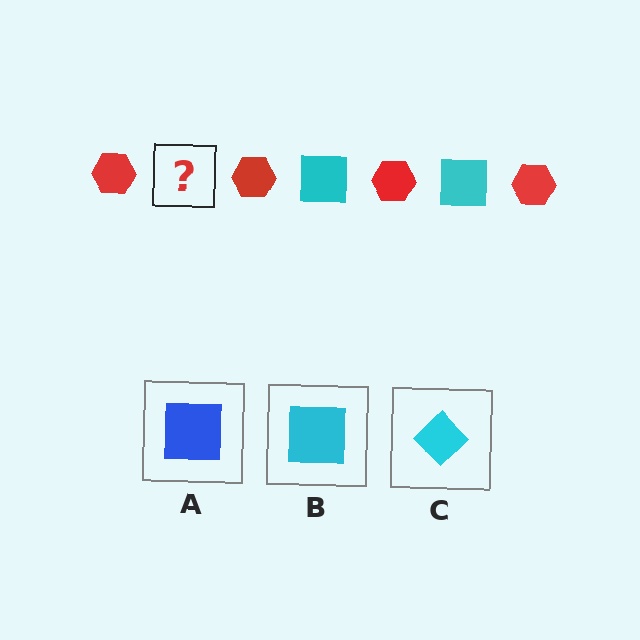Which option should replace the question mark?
Option B.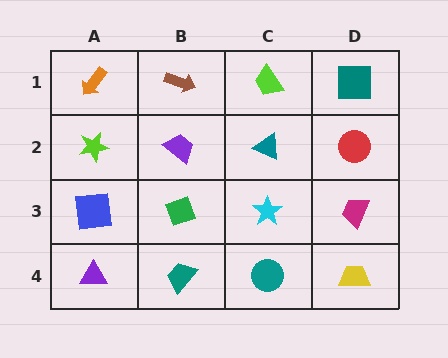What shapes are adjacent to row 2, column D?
A teal square (row 1, column D), a magenta trapezoid (row 3, column D), a teal triangle (row 2, column C).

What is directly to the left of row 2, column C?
A purple trapezoid.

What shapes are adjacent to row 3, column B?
A purple trapezoid (row 2, column B), a teal trapezoid (row 4, column B), a blue square (row 3, column A), a cyan star (row 3, column C).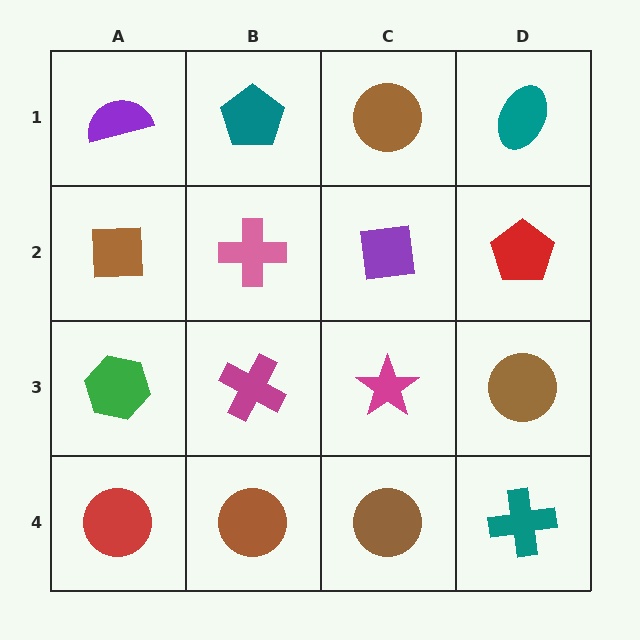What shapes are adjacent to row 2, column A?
A purple semicircle (row 1, column A), a green hexagon (row 3, column A), a pink cross (row 2, column B).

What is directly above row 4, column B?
A magenta cross.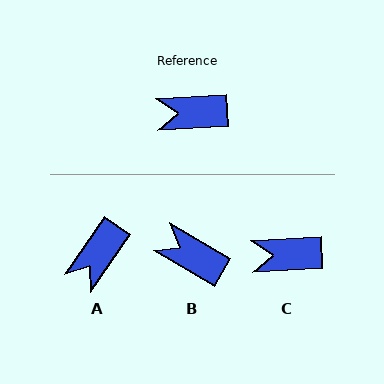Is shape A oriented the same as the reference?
No, it is off by about 52 degrees.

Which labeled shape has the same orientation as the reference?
C.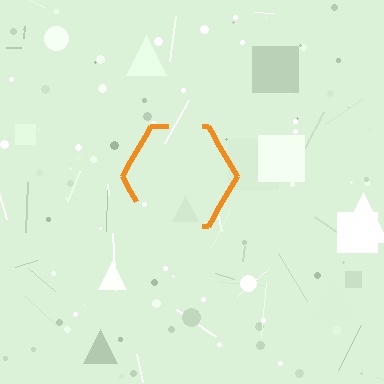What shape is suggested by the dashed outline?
The dashed outline suggests a hexagon.